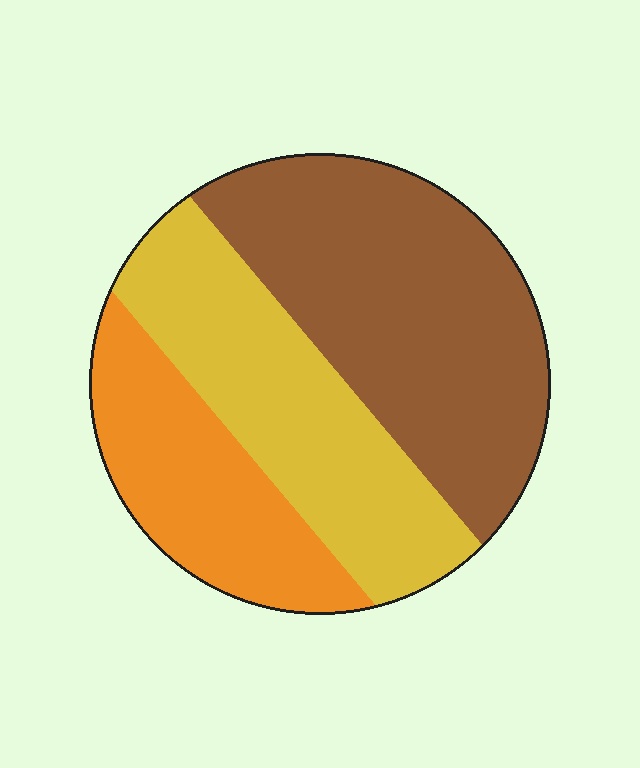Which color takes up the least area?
Orange, at roughly 25%.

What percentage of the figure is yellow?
Yellow covers around 30% of the figure.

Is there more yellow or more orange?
Yellow.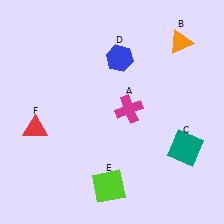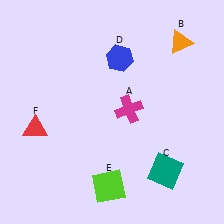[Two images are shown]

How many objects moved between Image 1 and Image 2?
1 object moved between the two images.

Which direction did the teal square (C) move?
The teal square (C) moved down.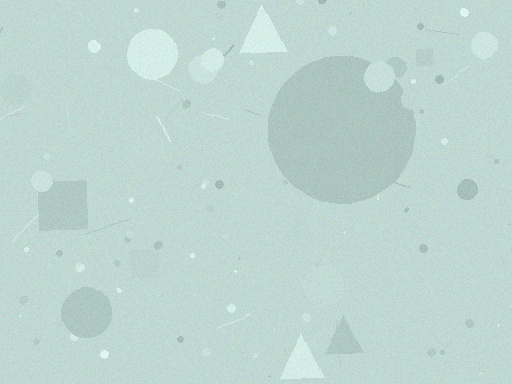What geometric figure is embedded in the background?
A circle is embedded in the background.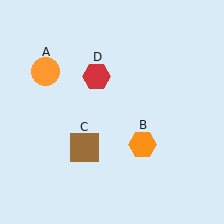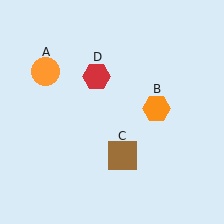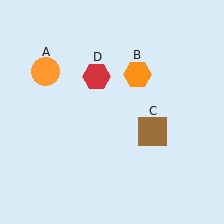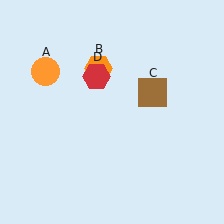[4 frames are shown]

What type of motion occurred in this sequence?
The orange hexagon (object B), brown square (object C) rotated counterclockwise around the center of the scene.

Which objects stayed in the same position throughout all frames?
Orange circle (object A) and red hexagon (object D) remained stationary.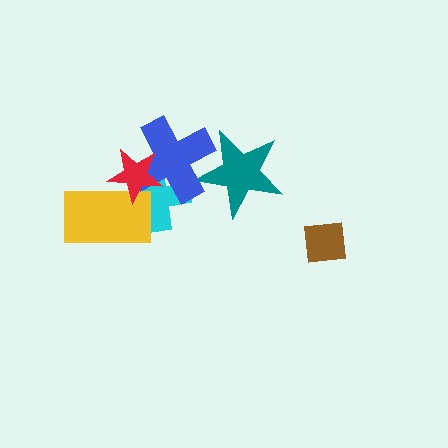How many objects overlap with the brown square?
0 objects overlap with the brown square.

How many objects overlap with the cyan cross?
3 objects overlap with the cyan cross.